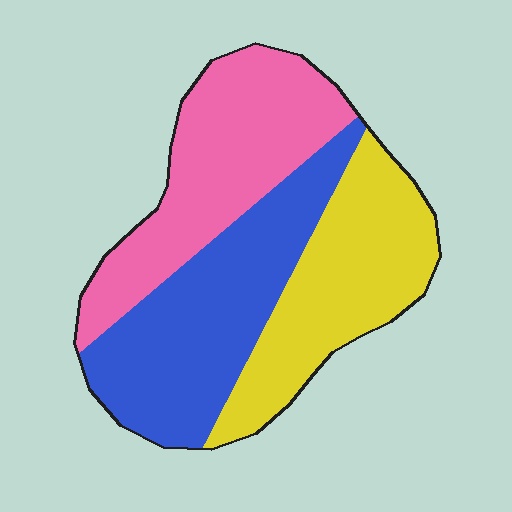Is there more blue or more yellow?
Blue.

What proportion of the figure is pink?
Pink covers around 35% of the figure.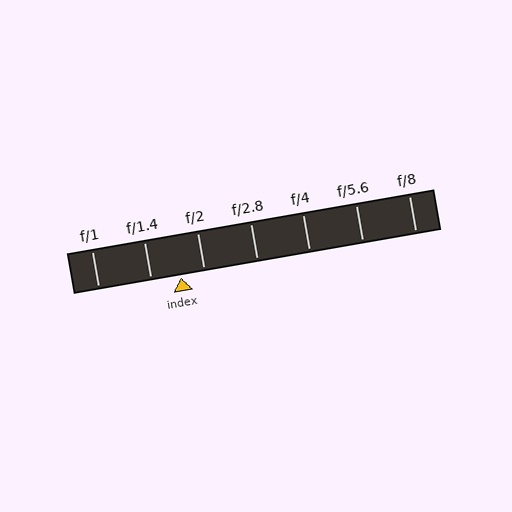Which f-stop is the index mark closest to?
The index mark is closest to f/2.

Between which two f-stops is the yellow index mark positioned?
The index mark is between f/1.4 and f/2.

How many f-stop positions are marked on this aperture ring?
There are 7 f-stop positions marked.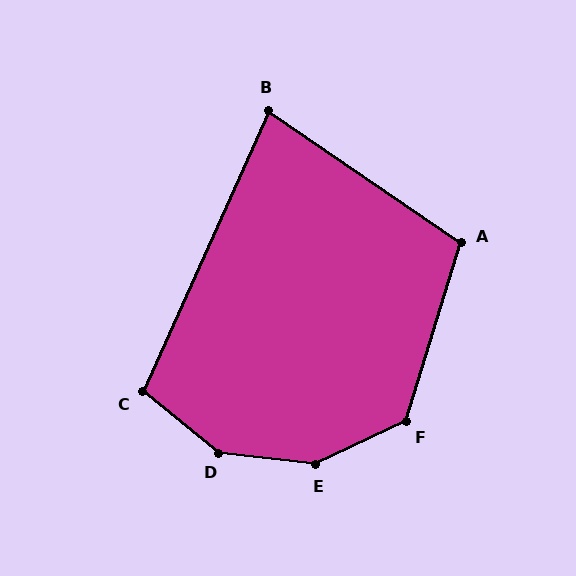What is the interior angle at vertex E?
Approximately 148 degrees (obtuse).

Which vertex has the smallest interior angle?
B, at approximately 80 degrees.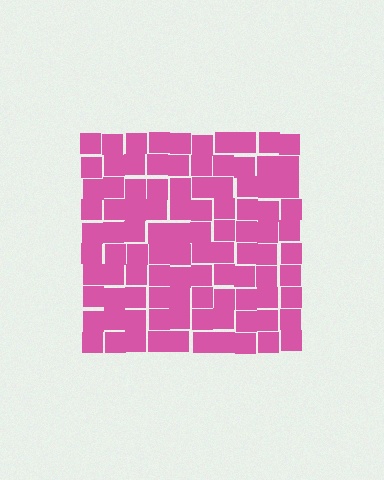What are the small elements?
The small elements are squares.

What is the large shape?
The large shape is a square.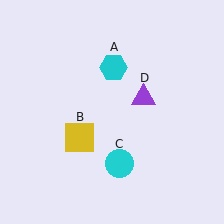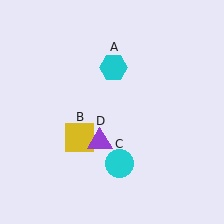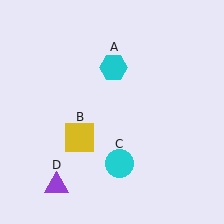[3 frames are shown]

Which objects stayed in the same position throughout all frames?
Cyan hexagon (object A) and yellow square (object B) and cyan circle (object C) remained stationary.